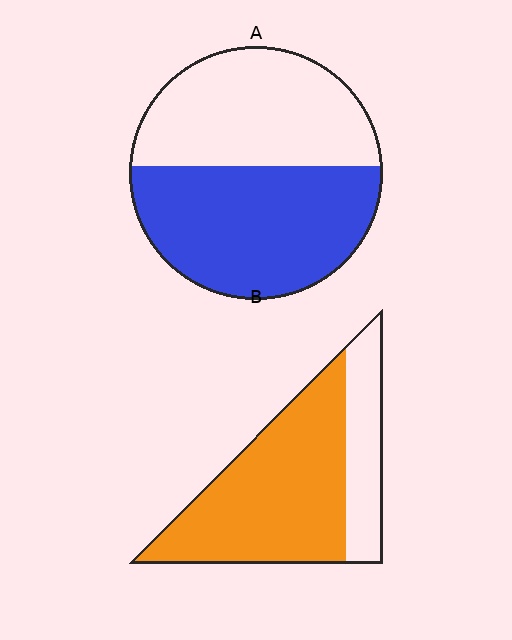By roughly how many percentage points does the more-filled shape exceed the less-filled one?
By roughly 20 percentage points (B over A).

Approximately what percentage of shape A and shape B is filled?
A is approximately 55% and B is approximately 75%.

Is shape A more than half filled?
Roughly half.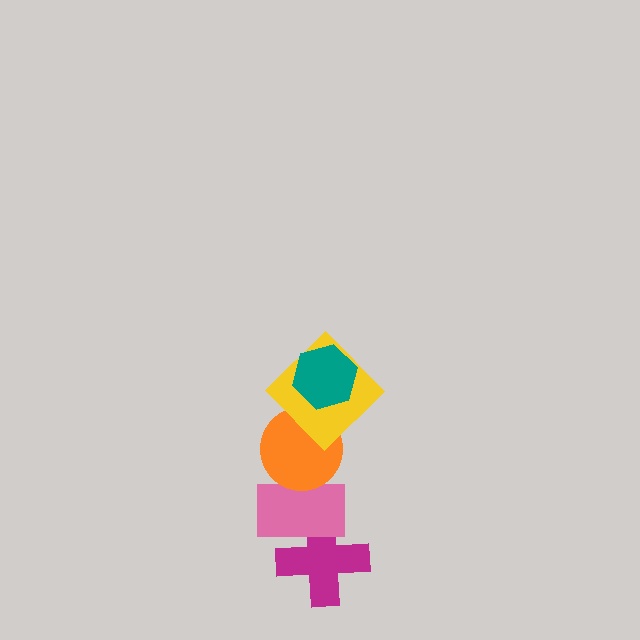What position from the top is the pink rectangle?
The pink rectangle is 4th from the top.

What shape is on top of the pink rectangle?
The orange circle is on top of the pink rectangle.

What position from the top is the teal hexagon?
The teal hexagon is 1st from the top.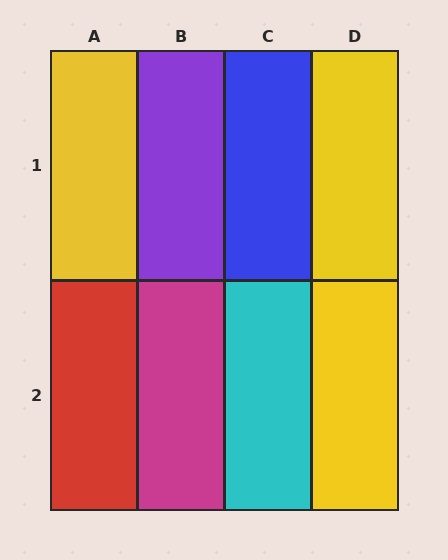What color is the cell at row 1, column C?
Blue.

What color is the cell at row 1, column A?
Yellow.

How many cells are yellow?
3 cells are yellow.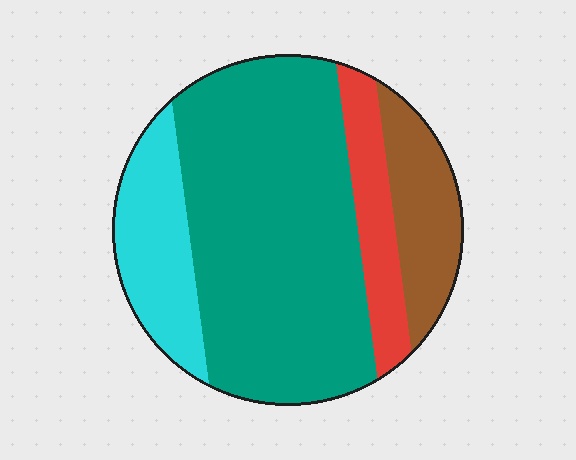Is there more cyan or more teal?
Teal.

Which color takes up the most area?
Teal, at roughly 60%.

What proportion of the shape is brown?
Brown takes up about one eighth (1/8) of the shape.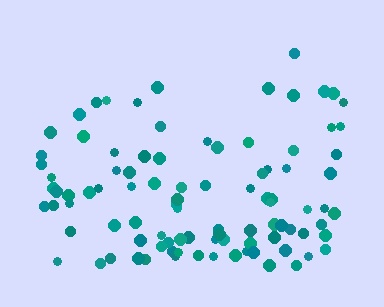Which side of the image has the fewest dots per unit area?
The top.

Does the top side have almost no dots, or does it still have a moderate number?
Still a moderate number, just noticeably fewer than the bottom.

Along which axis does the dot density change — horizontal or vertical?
Vertical.